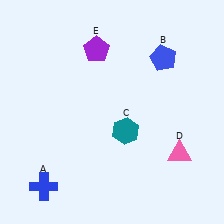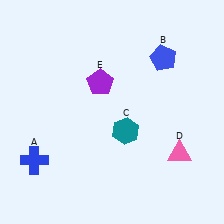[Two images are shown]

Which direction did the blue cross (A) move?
The blue cross (A) moved up.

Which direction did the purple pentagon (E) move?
The purple pentagon (E) moved down.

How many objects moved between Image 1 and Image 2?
2 objects moved between the two images.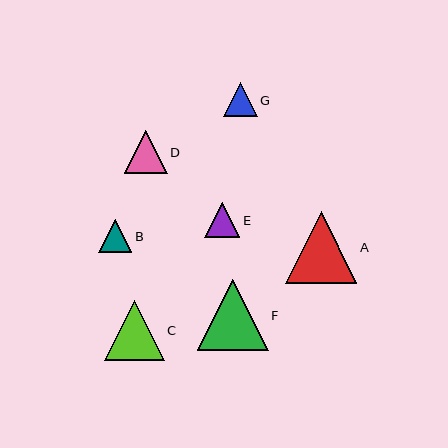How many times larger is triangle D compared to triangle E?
Triangle D is approximately 1.2 times the size of triangle E.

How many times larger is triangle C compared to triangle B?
Triangle C is approximately 1.8 times the size of triangle B.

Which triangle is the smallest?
Triangle G is the smallest with a size of approximately 33 pixels.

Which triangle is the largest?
Triangle A is the largest with a size of approximately 72 pixels.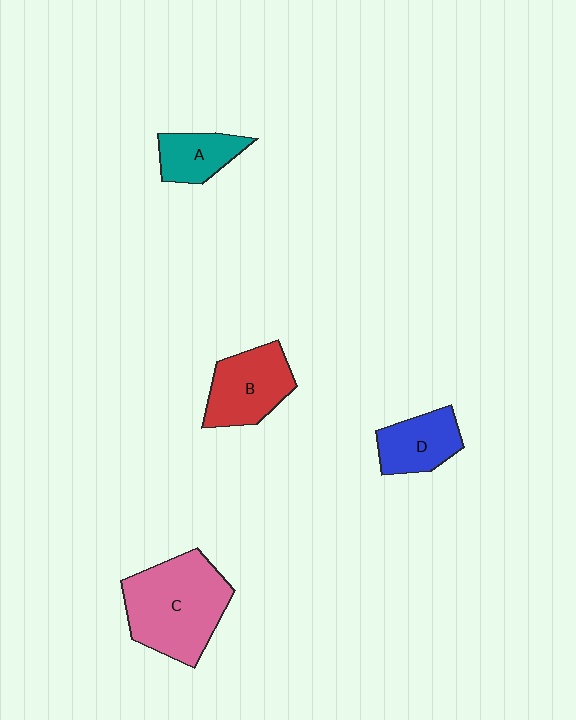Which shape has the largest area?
Shape C (pink).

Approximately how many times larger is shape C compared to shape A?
Approximately 2.4 times.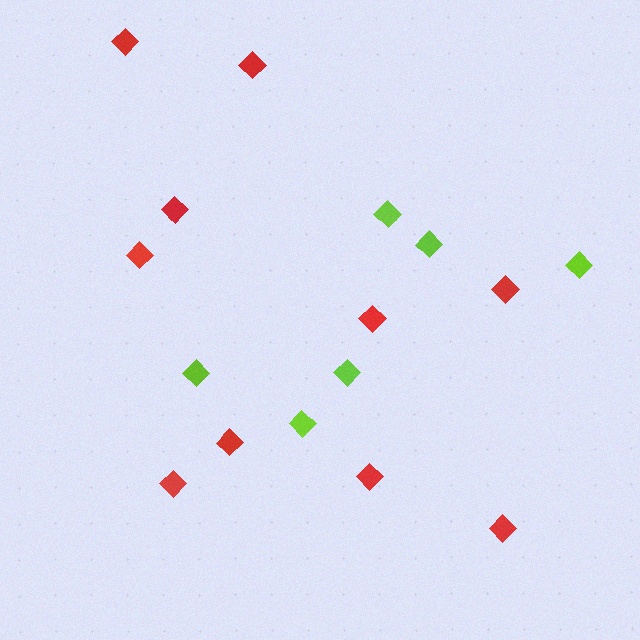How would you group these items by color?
There are 2 groups: one group of lime diamonds (6) and one group of red diamonds (10).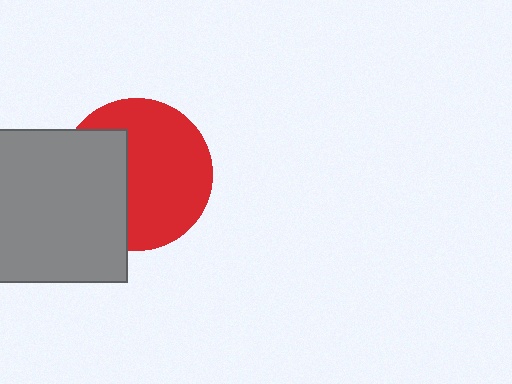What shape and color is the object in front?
The object in front is a gray square.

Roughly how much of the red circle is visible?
About half of it is visible (roughly 63%).